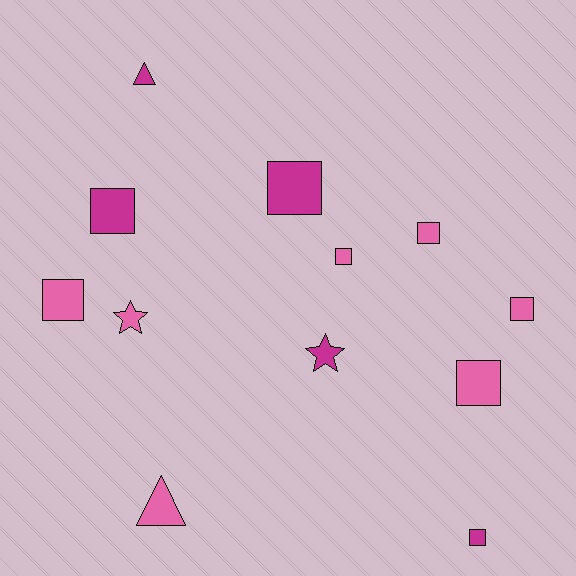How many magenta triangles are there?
There is 1 magenta triangle.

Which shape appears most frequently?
Square, with 8 objects.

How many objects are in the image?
There are 12 objects.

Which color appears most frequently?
Pink, with 7 objects.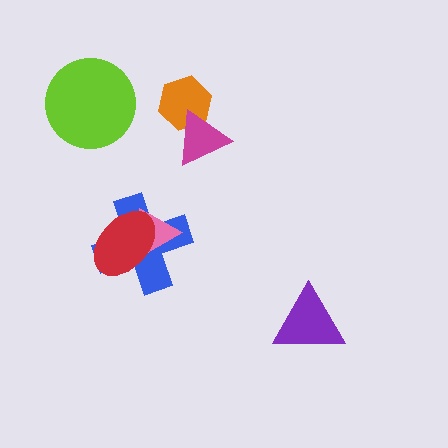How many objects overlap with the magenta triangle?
1 object overlaps with the magenta triangle.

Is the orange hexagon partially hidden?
Yes, it is partially covered by another shape.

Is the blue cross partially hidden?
Yes, it is partially covered by another shape.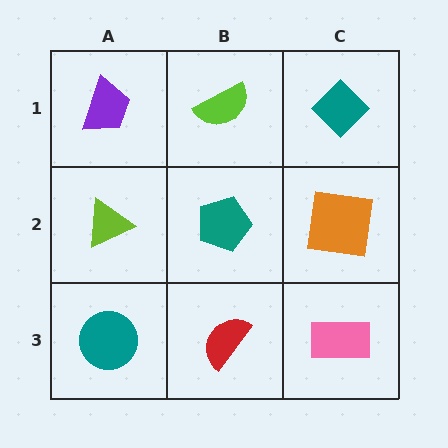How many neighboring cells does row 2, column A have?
3.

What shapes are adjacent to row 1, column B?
A teal pentagon (row 2, column B), a purple trapezoid (row 1, column A), a teal diamond (row 1, column C).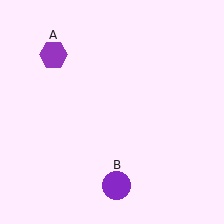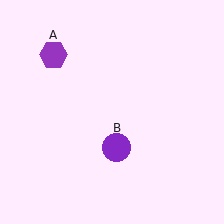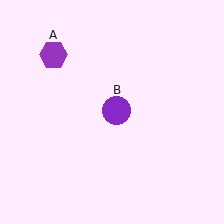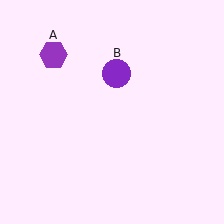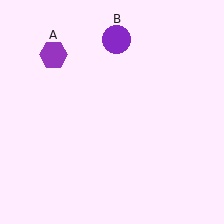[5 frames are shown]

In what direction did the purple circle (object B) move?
The purple circle (object B) moved up.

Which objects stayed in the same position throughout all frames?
Purple hexagon (object A) remained stationary.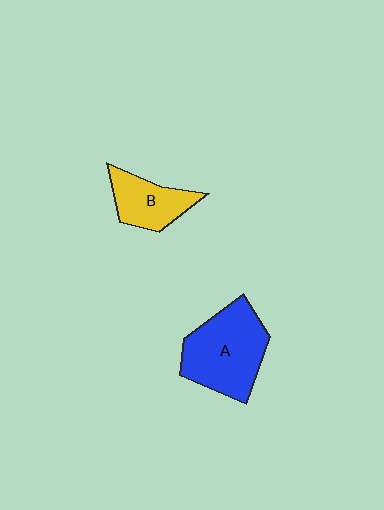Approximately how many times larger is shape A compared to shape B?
Approximately 1.7 times.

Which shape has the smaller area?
Shape B (yellow).